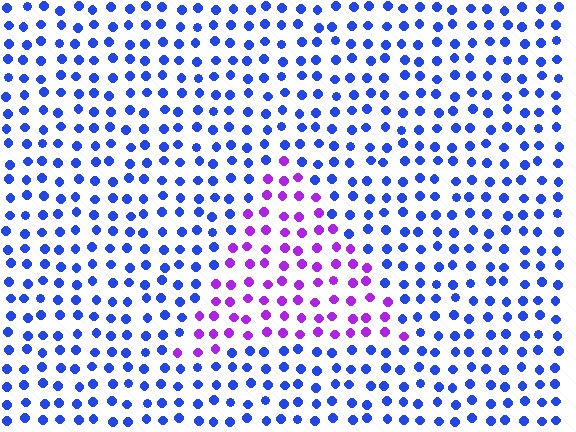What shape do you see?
I see a triangle.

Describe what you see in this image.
The image is filled with small blue elements in a uniform arrangement. A triangle-shaped region is visible where the elements are tinted to a slightly different hue, forming a subtle color boundary.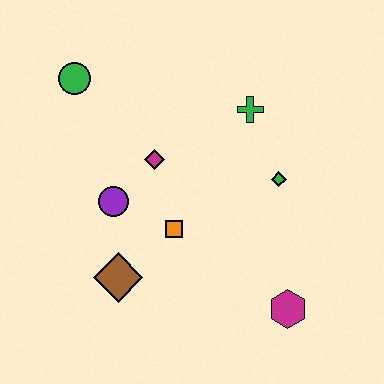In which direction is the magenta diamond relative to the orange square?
The magenta diamond is above the orange square.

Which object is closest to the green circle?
The magenta diamond is closest to the green circle.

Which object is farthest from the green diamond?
The green circle is farthest from the green diamond.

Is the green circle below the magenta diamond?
No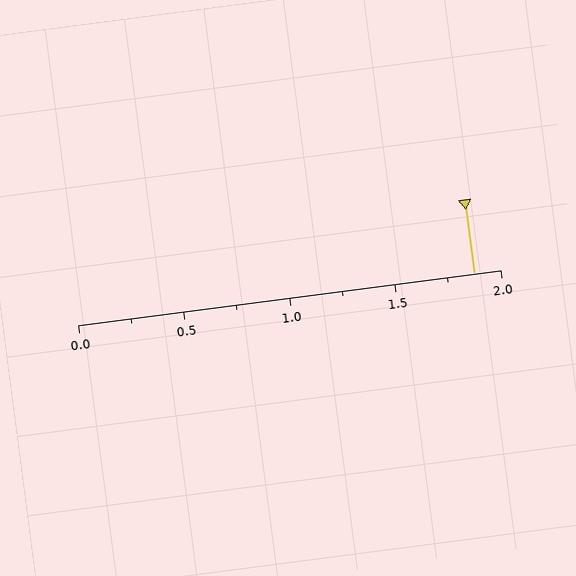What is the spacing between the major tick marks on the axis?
The major ticks are spaced 0.5 apart.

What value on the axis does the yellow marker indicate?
The marker indicates approximately 1.88.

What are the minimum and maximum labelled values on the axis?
The axis runs from 0.0 to 2.0.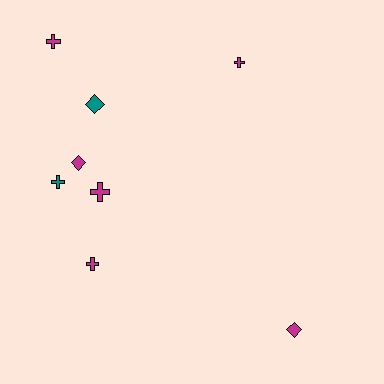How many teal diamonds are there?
There is 1 teal diamond.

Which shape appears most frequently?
Cross, with 5 objects.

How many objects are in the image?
There are 8 objects.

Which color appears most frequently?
Magenta, with 6 objects.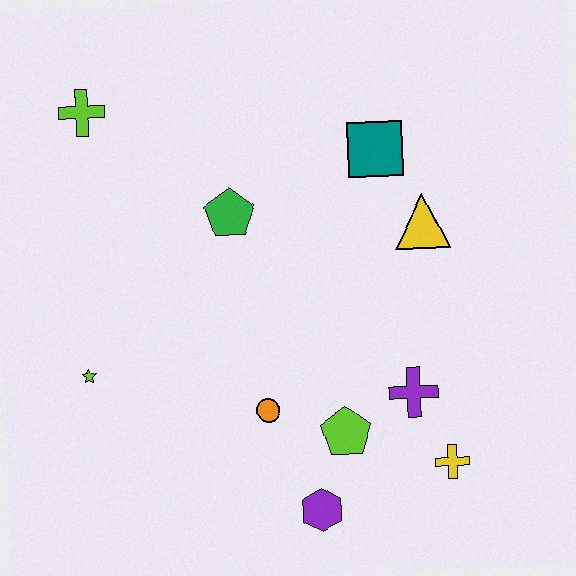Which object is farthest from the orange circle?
The lime cross is farthest from the orange circle.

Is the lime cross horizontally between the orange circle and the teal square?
No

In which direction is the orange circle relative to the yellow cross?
The orange circle is to the left of the yellow cross.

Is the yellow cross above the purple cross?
No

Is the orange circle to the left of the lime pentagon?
Yes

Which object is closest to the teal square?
The yellow triangle is closest to the teal square.